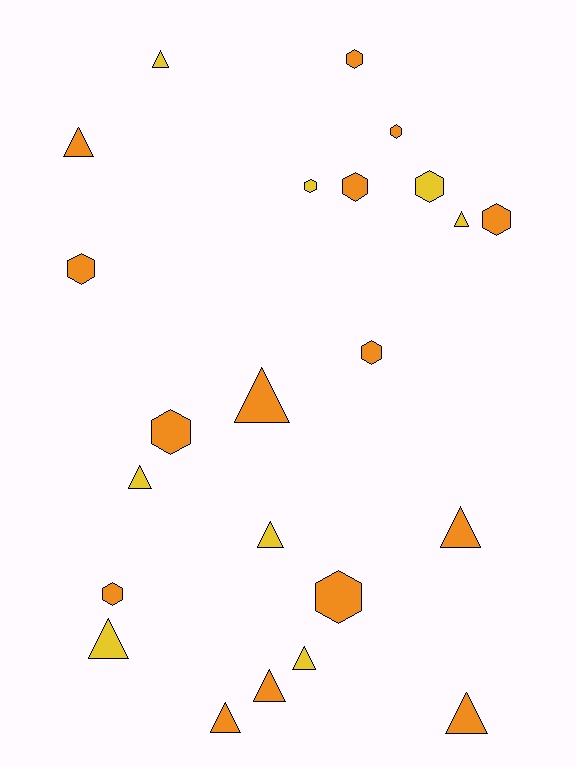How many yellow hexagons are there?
There are 2 yellow hexagons.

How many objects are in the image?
There are 23 objects.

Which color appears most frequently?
Orange, with 15 objects.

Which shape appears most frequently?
Triangle, with 12 objects.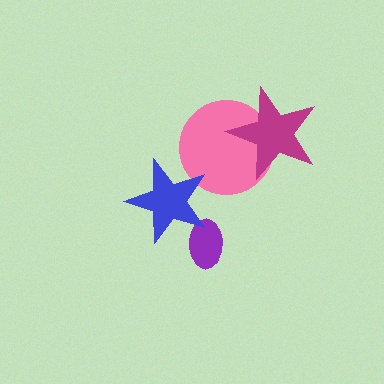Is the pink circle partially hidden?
Yes, it is partially covered by another shape.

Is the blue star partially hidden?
No, no other shape covers it.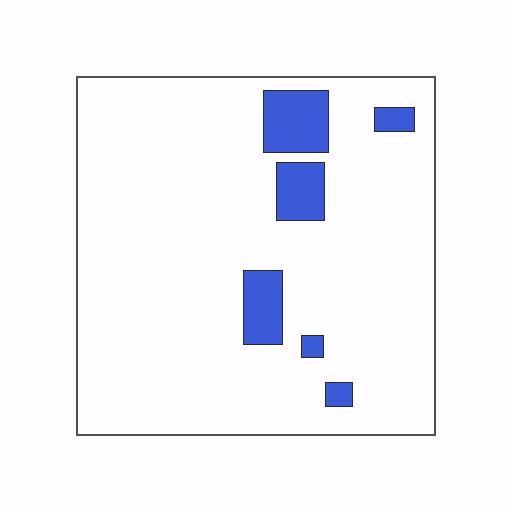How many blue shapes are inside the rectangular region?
6.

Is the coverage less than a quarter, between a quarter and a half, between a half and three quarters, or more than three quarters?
Less than a quarter.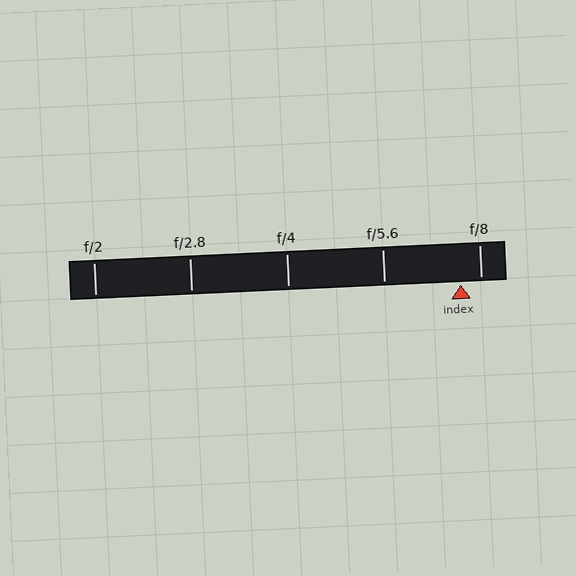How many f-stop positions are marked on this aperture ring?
There are 5 f-stop positions marked.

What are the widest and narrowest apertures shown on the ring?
The widest aperture shown is f/2 and the narrowest is f/8.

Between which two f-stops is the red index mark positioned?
The index mark is between f/5.6 and f/8.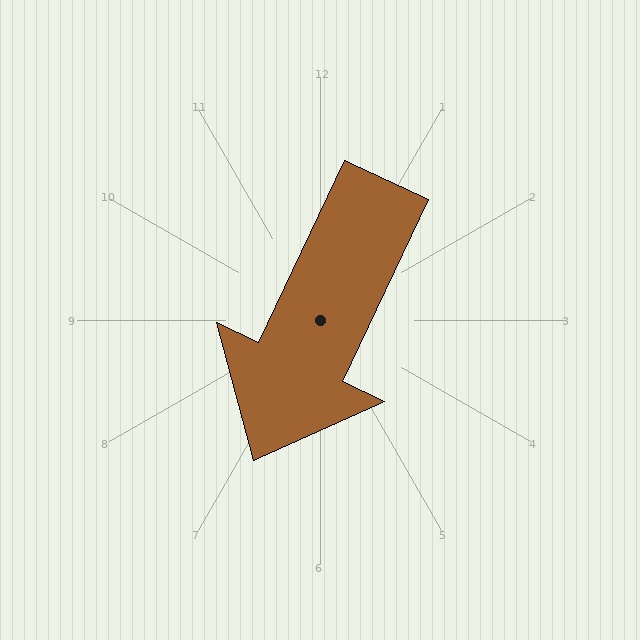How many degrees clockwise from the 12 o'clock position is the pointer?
Approximately 205 degrees.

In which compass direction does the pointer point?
Southwest.